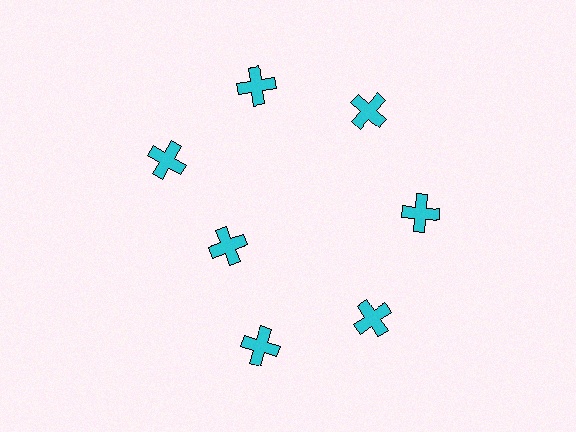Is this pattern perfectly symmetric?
No. The 7 cyan crosses are arranged in a ring, but one element near the 8 o'clock position is pulled inward toward the center, breaking the 7-fold rotational symmetry.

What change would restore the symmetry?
The symmetry would be restored by moving it outward, back onto the ring so that all 7 crosses sit at equal angles and equal distance from the center.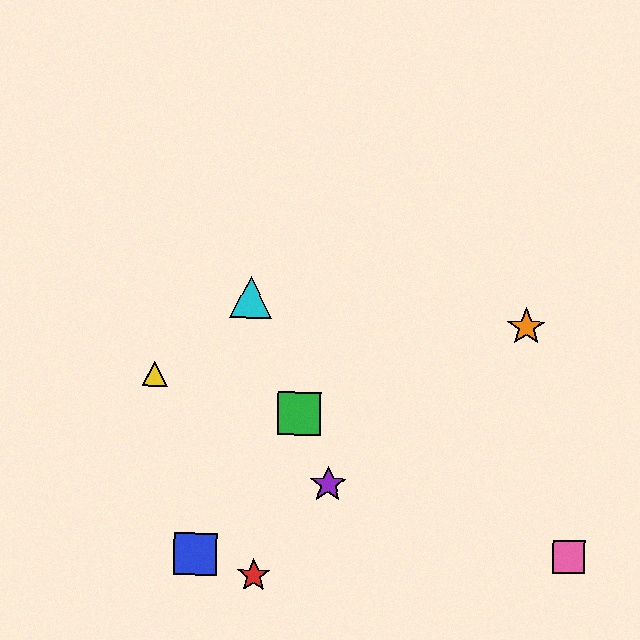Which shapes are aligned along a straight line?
The green square, the purple star, the cyan triangle are aligned along a straight line.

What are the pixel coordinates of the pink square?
The pink square is at (569, 557).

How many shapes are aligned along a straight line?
3 shapes (the green square, the purple star, the cyan triangle) are aligned along a straight line.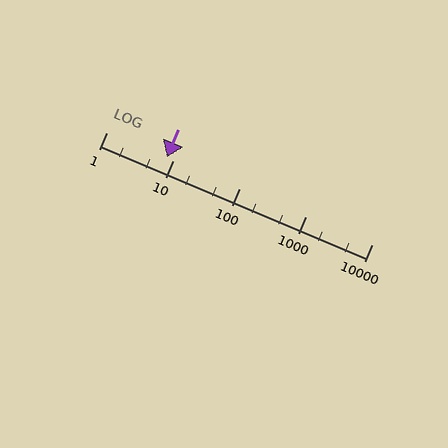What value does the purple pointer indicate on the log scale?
The pointer indicates approximately 8.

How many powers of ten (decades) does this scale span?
The scale spans 4 decades, from 1 to 10000.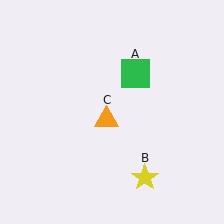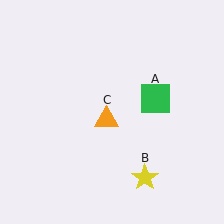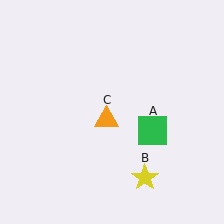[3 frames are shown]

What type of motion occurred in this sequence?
The green square (object A) rotated clockwise around the center of the scene.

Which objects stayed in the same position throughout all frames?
Yellow star (object B) and orange triangle (object C) remained stationary.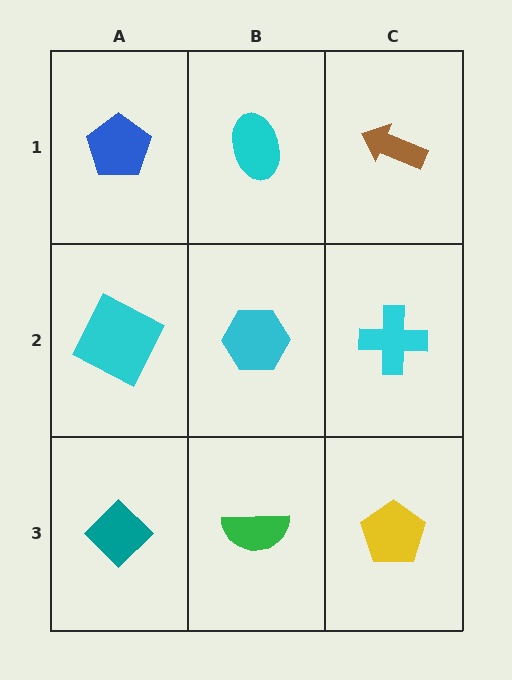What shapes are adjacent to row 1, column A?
A cyan square (row 2, column A), a cyan ellipse (row 1, column B).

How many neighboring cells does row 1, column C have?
2.